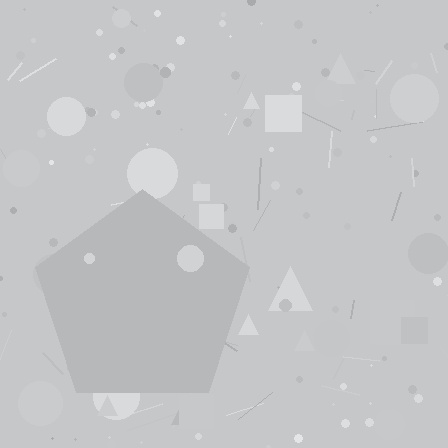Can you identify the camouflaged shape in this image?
The camouflaged shape is a pentagon.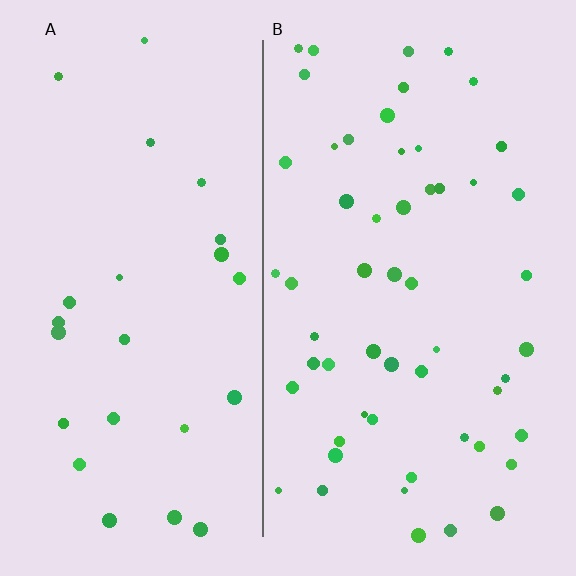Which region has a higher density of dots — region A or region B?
B (the right).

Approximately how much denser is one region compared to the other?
Approximately 2.1× — region B over region A.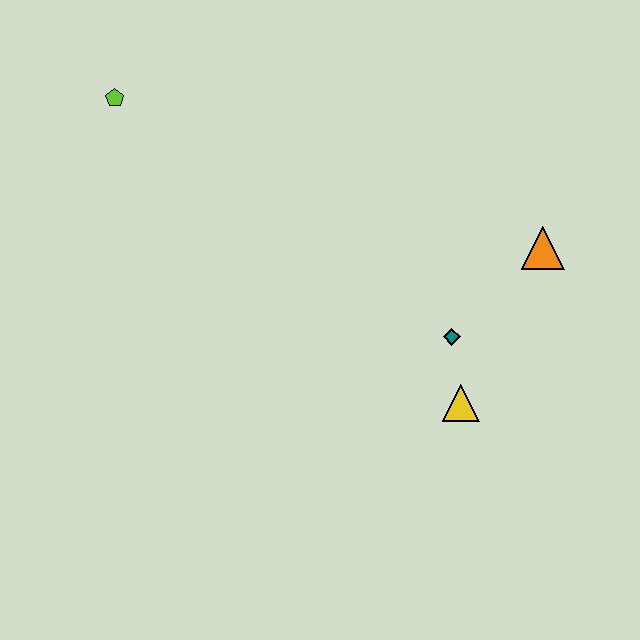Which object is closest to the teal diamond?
The yellow triangle is closest to the teal diamond.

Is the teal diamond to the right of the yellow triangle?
No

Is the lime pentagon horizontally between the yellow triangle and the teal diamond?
No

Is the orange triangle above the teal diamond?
Yes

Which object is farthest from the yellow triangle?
The lime pentagon is farthest from the yellow triangle.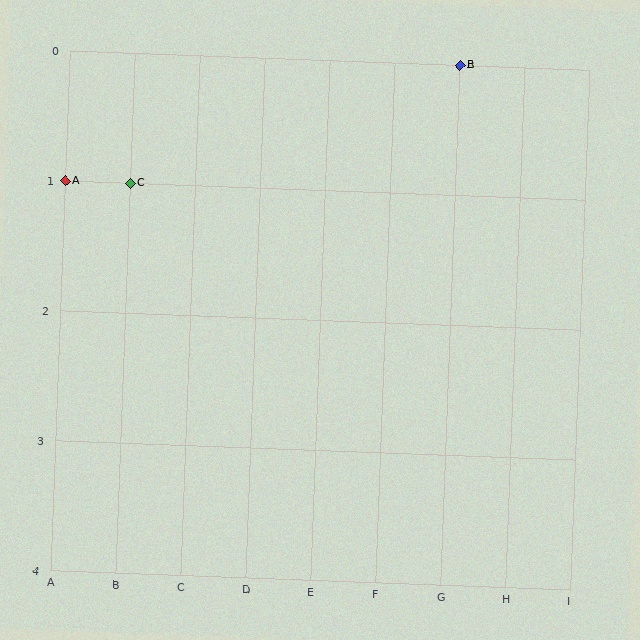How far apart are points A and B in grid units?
Points A and B are 6 columns and 1 row apart (about 6.1 grid units diagonally).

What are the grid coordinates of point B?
Point B is at grid coordinates (G, 0).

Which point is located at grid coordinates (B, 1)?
Point C is at (B, 1).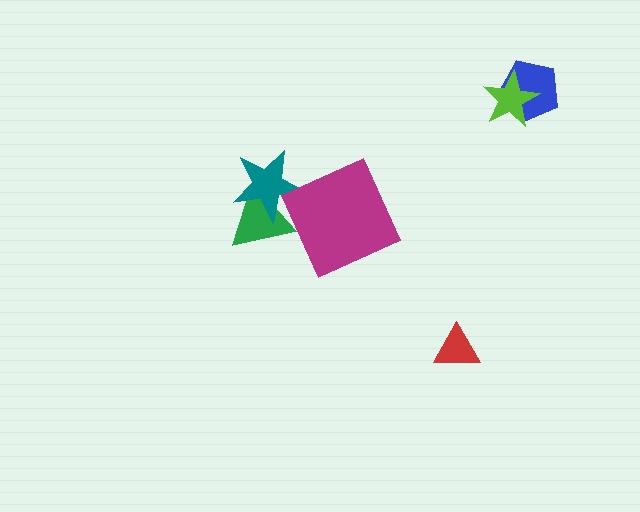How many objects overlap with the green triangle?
1 object overlaps with the green triangle.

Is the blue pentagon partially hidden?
Yes, it is partially covered by another shape.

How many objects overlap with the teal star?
1 object overlaps with the teal star.